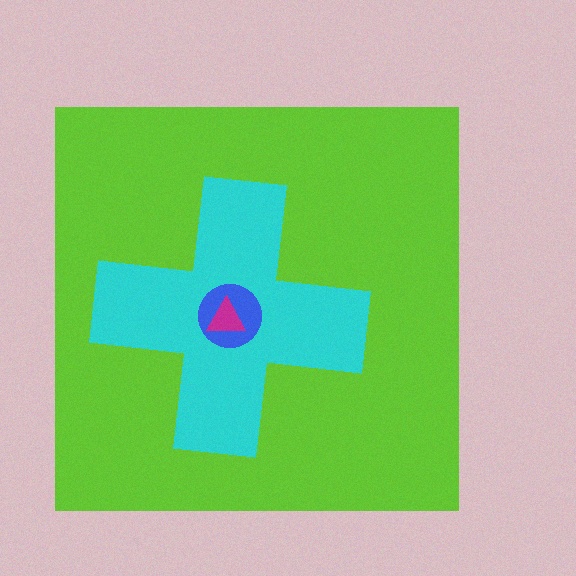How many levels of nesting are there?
4.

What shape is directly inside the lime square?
The cyan cross.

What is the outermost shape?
The lime square.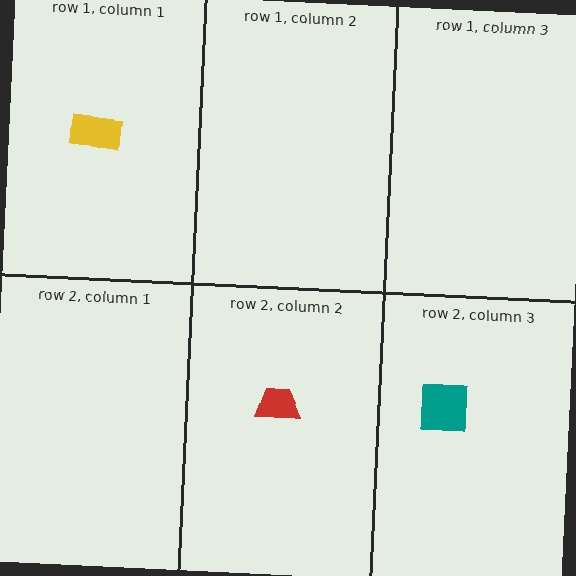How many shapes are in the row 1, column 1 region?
1.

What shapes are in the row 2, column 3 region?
The teal square.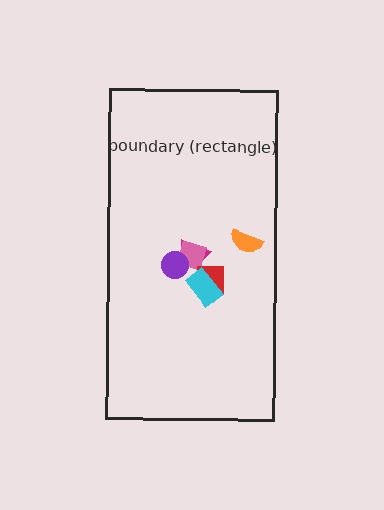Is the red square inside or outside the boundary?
Inside.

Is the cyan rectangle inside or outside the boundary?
Inside.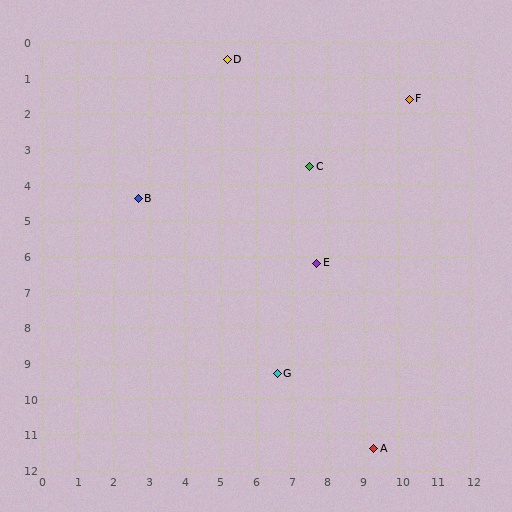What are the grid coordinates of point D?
Point D is at approximately (5.2, 0.5).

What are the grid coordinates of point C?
Point C is at approximately (7.5, 3.5).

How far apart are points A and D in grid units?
Points A and D are about 11.6 grid units apart.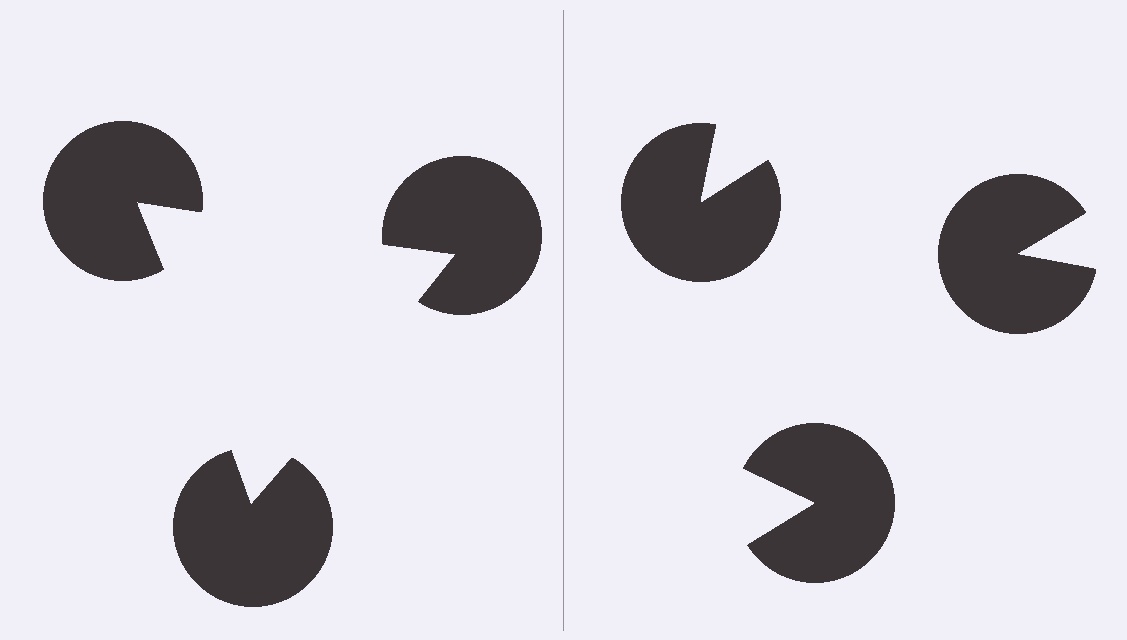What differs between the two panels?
The pac-man discs are positioned identically on both sides; only the wedge orientations differ. On the left they align to a triangle; on the right they are misaligned.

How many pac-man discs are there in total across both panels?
6 — 3 on each side.